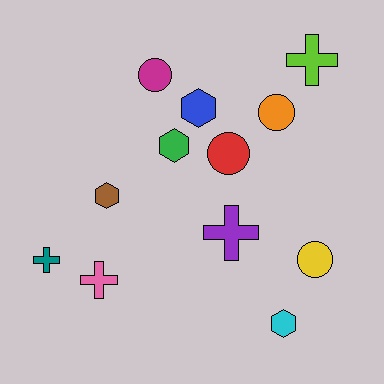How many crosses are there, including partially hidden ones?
There are 4 crosses.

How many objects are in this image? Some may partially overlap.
There are 12 objects.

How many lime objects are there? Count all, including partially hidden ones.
There is 1 lime object.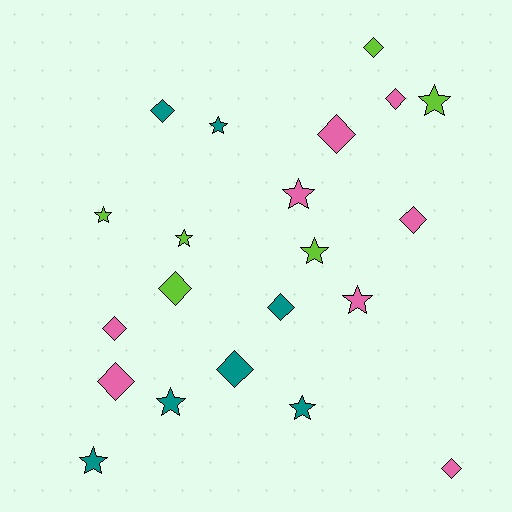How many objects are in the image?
There are 21 objects.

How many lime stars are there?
There are 4 lime stars.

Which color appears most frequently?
Pink, with 8 objects.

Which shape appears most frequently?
Diamond, with 11 objects.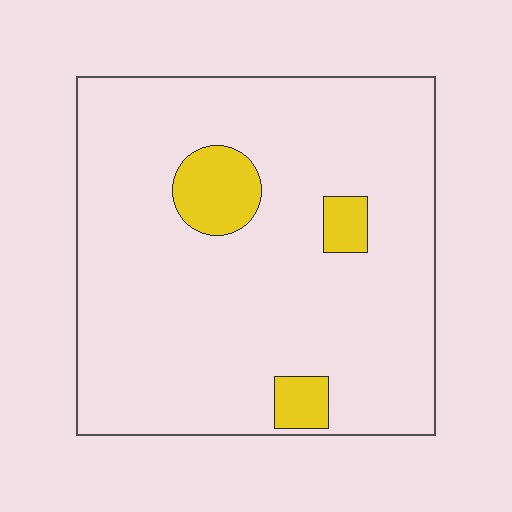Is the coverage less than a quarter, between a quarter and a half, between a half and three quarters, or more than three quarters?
Less than a quarter.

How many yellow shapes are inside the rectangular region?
3.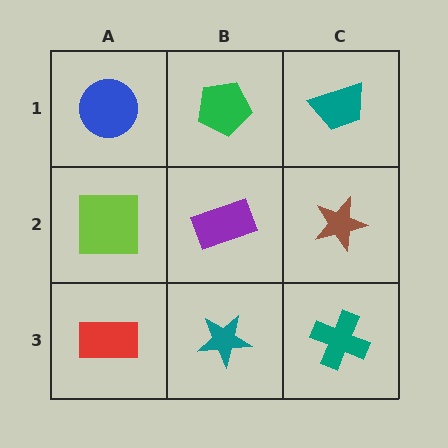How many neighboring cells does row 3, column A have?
2.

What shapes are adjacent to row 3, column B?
A purple rectangle (row 2, column B), a red rectangle (row 3, column A), a teal cross (row 3, column C).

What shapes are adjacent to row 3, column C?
A brown star (row 2, column C), a teal star (row 3, column B).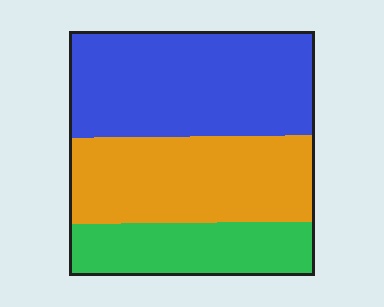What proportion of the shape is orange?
Orange covers 35% of the shape.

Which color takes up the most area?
Blue, at roughly 45%.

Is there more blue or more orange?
Blue.